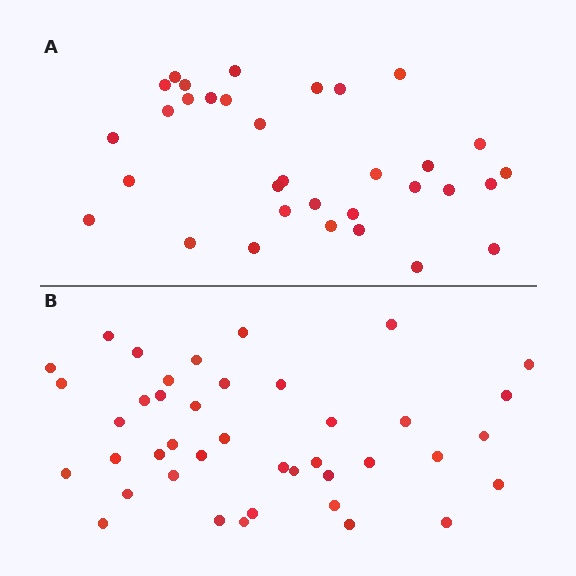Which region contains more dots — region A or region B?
Region B (the bottom region) has more dots.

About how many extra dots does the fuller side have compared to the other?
Region B has roughly 8 or so more dots than region A.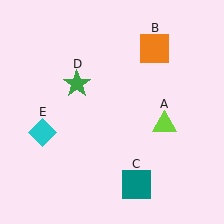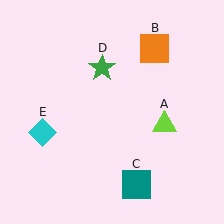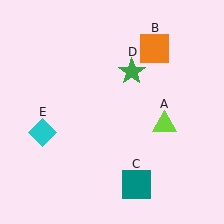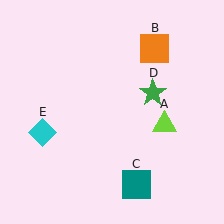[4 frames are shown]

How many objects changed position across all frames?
1 object changed position: green star (object D).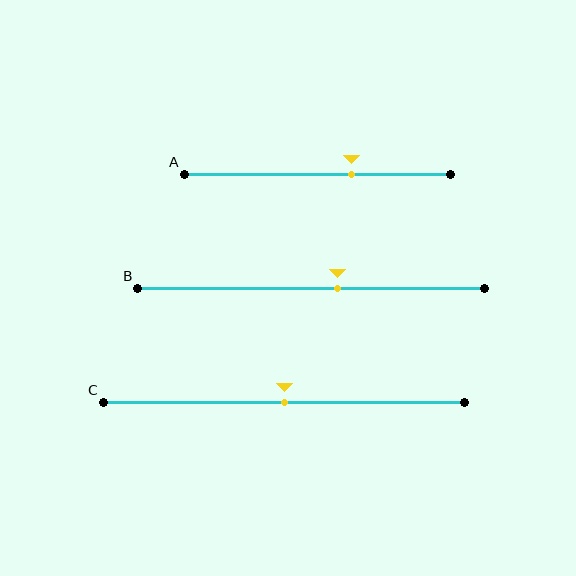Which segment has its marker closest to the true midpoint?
Segment C has its marker closest to the true midpoint.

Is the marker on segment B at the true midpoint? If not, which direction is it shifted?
No, the marker on segment B is shifted to the right by about 8% of the segment length.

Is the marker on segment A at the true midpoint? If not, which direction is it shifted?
No, the marker on segment A is shifted to the right by about 13% of the segment length.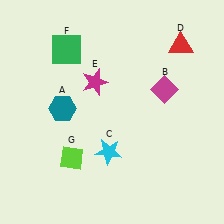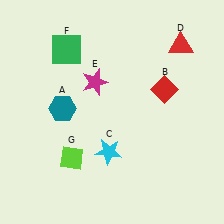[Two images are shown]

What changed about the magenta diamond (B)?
In Image 1, B is magenta. In Image 2, it changed to red.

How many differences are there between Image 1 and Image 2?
There is 1 difference between the two images.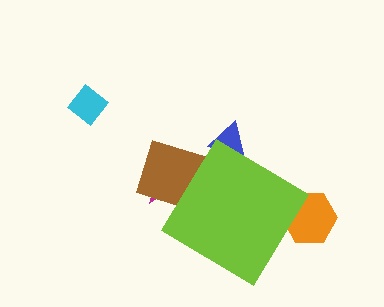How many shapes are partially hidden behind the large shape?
4 shapes are partially hidden.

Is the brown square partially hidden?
Yes, the brown square is partially hidden behind the lime diamond.